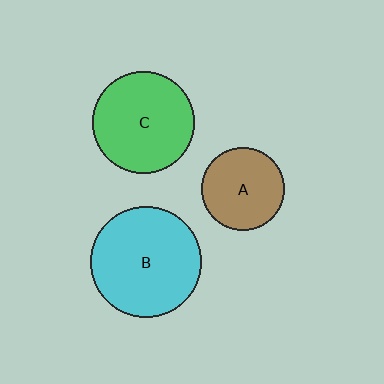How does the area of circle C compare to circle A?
Approximately 1.5 times.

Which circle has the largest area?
Circle B (cyan).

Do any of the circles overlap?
No, none of the circles overlap.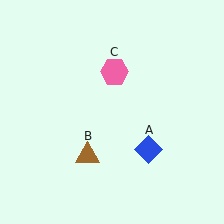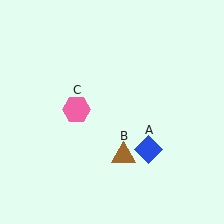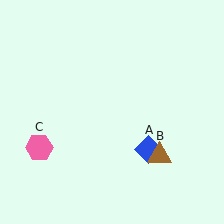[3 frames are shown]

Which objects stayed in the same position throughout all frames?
Blue diamond (object A) remained stationary.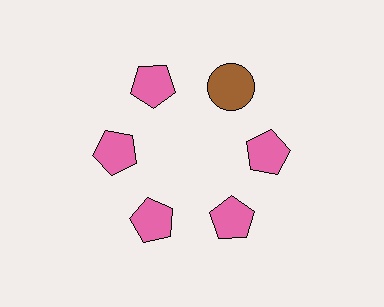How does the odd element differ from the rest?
It differs in both color (brown instead of pink) and shape (circle instead of pentagon).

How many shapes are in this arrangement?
There are 6 shapes arranged in a ring pattern.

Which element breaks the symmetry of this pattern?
The brown circle at roughly the 1 o'clock position breaks the symmetry. All other shapes are pink pentagons.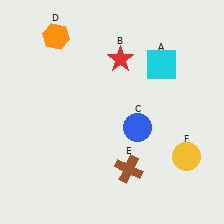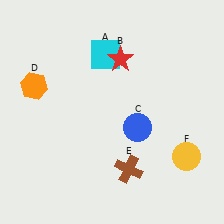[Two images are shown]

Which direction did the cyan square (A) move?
The cyan square (A) moved left.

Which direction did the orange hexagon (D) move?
The orange hexagon (D) moved down.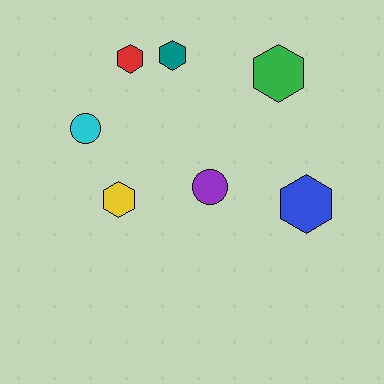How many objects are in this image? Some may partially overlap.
There are 7 objects.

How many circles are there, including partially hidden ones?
There are 2 circles.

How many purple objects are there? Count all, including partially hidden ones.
There is 1 purple object.